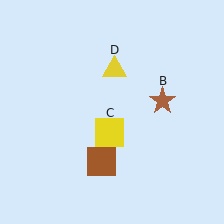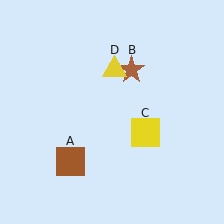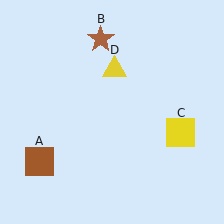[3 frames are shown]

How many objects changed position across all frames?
3 objects changed position: brown square (object A), brown star (object B), yellow square (object C).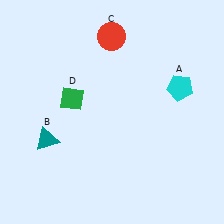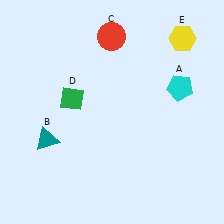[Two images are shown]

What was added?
A yellow hexagon (E) was added in Image 2.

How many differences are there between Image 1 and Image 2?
There is 1 difference between the two images.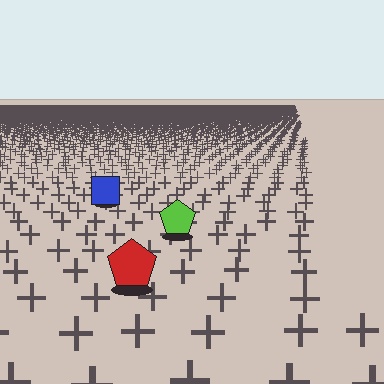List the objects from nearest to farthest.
From nearest to farthest: the red pentagon, the lime pentagon, the blue square.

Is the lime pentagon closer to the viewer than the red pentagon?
No. The red pentagon is closer — you can tell from the texture gradient: the ground texture is coarser near it.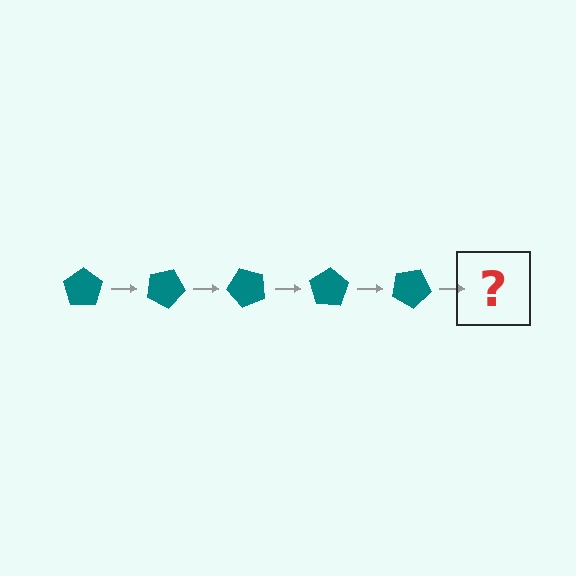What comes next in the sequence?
The next element should be a teal pentagon rotated 125 degrees.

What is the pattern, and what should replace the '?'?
The pattern is that the pentagon rotates 25 degrees each step. The '?' should be a teal pentagon rotated 125 degrees.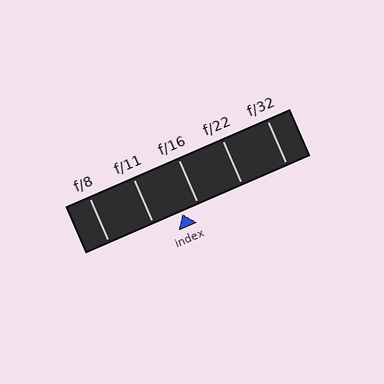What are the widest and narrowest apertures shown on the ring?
The widest aperture shown is f/8 and the narrowest is f/32.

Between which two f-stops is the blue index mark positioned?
The index mark is between f/11 and f/16.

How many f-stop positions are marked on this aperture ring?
There are 5 f-stop positions marked.